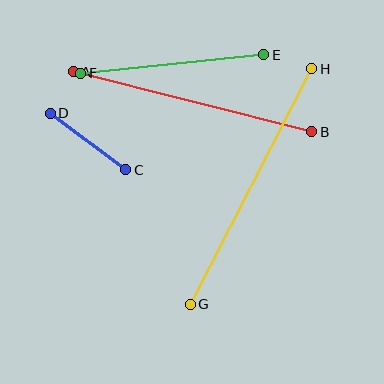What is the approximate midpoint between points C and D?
The midpoint is at approximately (88, 141) pixels.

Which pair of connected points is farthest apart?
Points G and H are farthest apart.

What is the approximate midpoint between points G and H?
The midpoint is at approximately (251, 186) pixels.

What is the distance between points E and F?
The distance is approximately 184 pixels.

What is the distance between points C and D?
The distance is approximately 94 pixels.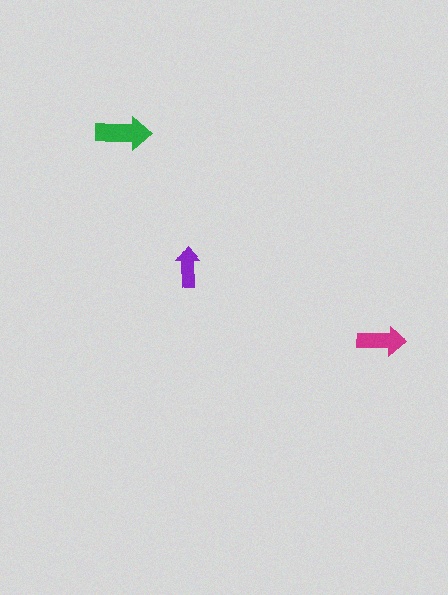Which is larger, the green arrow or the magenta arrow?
The green one.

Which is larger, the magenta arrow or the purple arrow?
The magenta one.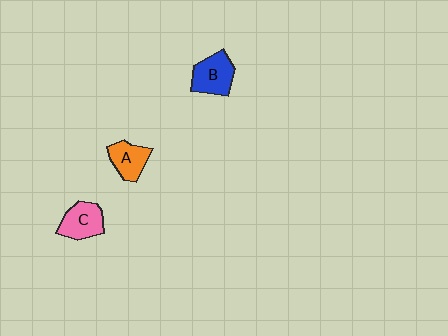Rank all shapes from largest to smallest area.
From largest to smallest: B (blue), C (pink), A (orange).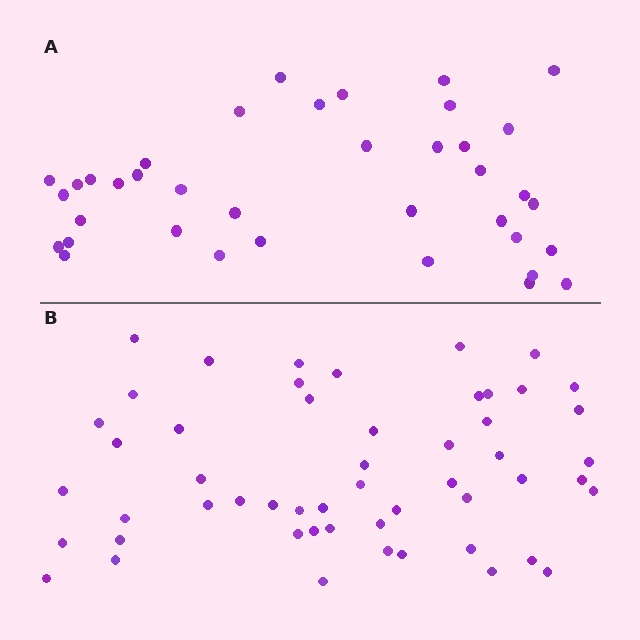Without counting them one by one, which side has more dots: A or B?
Region B (the bottom region) has more dots.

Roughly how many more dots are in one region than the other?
Region B has approximately 15 more dots than region A.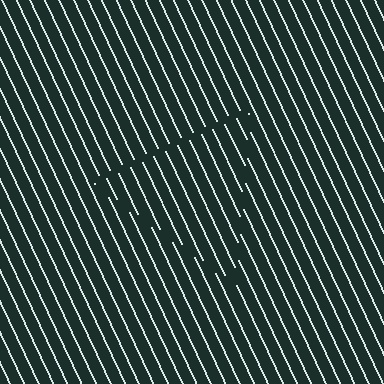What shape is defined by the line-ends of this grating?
An illusory triangle. The interior of the shape contains the same grating, shifted by half a period — the contour is defined by the phase discontinuity where line-ends from the inner and outer gratings abut.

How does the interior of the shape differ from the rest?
The interior of the shape contains the same grating, shifted by half a period — the contour is defined by the phase discontinuity where line-ends from the inner and outer gratings abut.